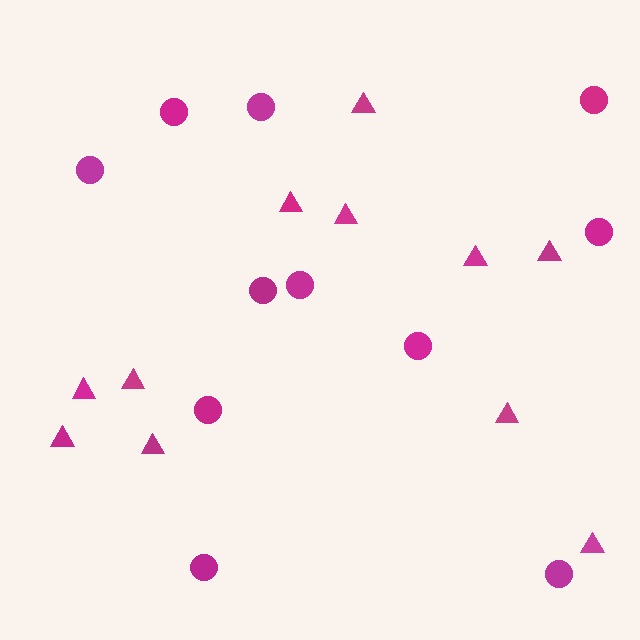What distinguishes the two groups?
There are 2 groups: one group of triangles (11) and one group of circles (11).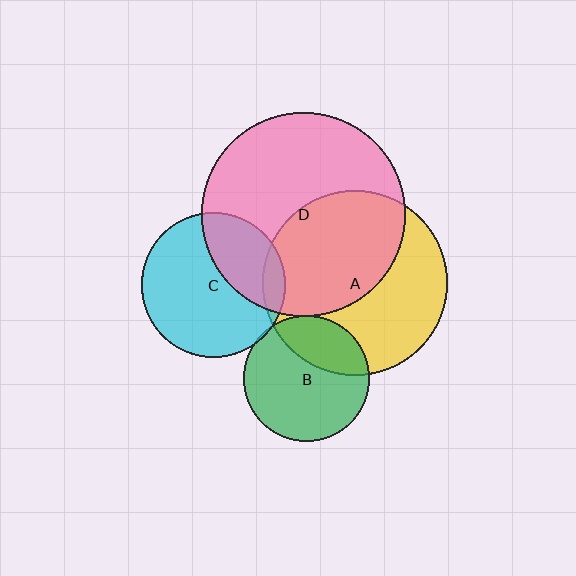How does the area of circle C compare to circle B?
Approximately 1.3 times.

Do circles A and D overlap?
Yes.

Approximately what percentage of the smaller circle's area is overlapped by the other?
Approximately 50%.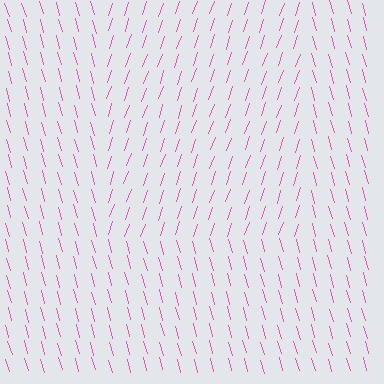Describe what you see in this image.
The image is filled with small pink line segments. A rectangle region in the image has lines oriented differently from the surrounding lines, creating a visible texture boundary.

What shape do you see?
I see a rectangle.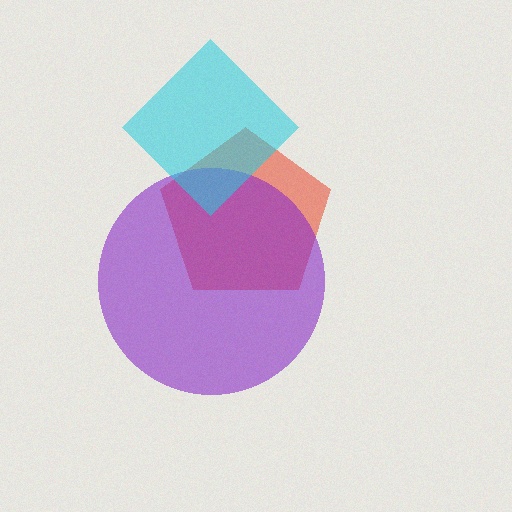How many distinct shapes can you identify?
There are 3 distinct shapes: a red pentagon, a purple circle, a cyan diamond.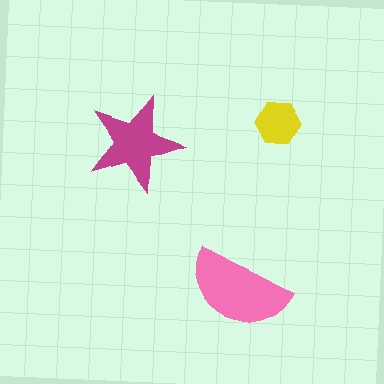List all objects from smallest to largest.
The yellow hexagon, the magenta star, the pink semicircle.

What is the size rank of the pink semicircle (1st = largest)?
1st.